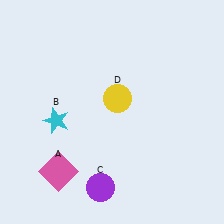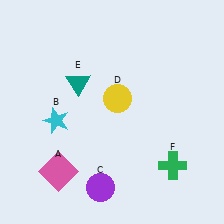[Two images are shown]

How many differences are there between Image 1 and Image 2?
There are 2 differences between the two images.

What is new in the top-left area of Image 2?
A teal triangle (E) was added in the top-left area of Image 2.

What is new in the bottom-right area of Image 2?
A green cross (F) was added in the bottom-right area of Image 2.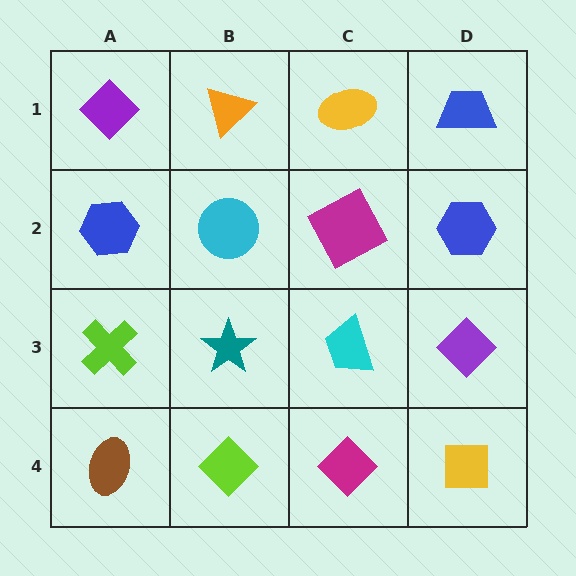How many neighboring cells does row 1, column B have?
3.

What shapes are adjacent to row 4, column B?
A teal star (row 3, column B), a brown ellipse (row 4, column A), a magenta diamond (row 4, column C).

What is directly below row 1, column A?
A blue hexagon.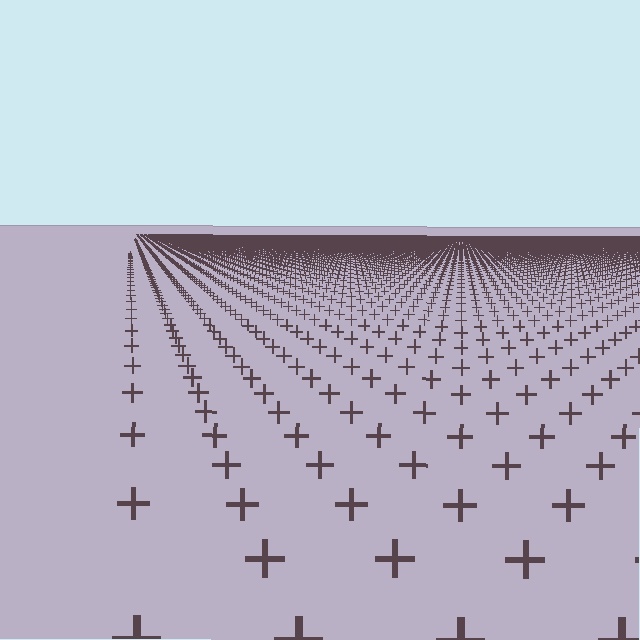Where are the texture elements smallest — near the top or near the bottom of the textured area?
Near the top.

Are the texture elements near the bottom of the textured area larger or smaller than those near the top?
Larger. Near the bottom, elements are closer to the viewer and appear at a bigger on-screen size.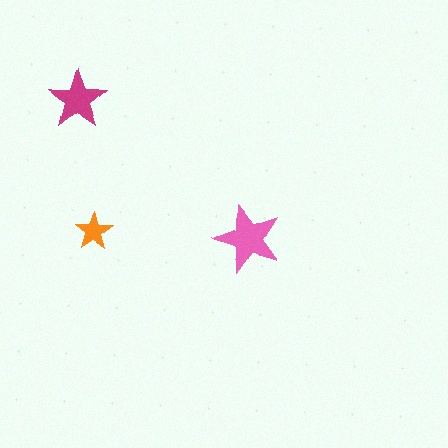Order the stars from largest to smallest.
the pink one, the magenta one, the orange one.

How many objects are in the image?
There are 3 objects in the image.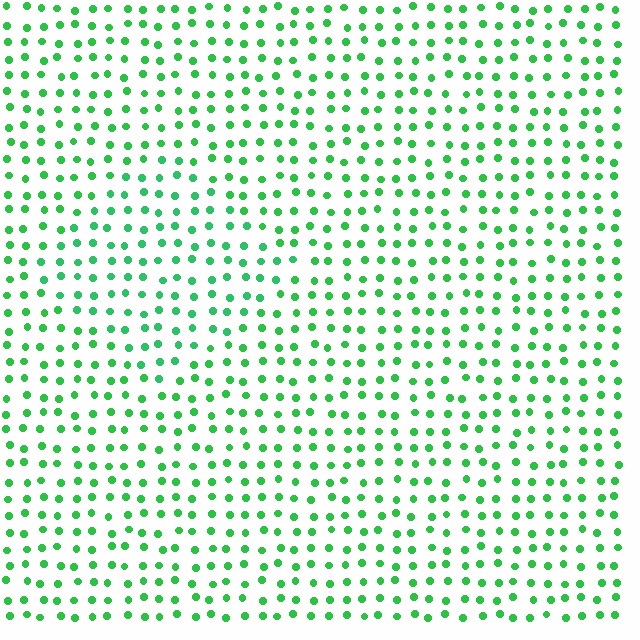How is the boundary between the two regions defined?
The boundary is defined purely by a slight shift in hue (about 14 degrees). Spacing, size, and orientation are identical on both sides.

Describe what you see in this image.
The image is filled with small green elements in a uniform arrangement. A diamond-shaped region is visible where the elements are tinted to a slightly different hue, forming a subtle color boundary.